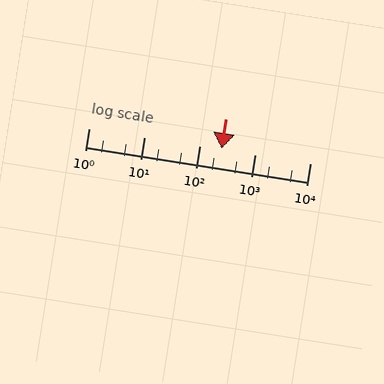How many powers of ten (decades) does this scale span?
The scale spans 4 decades, from 1 to 10000.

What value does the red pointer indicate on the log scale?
The pointer indicates approximately 250.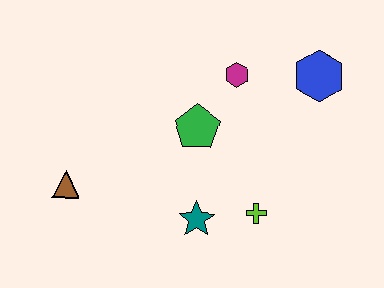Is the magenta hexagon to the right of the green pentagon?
Yes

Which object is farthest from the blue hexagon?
The brown triangle is farthest from the blue hexagon.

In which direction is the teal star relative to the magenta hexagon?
The teal star is below the magenta hexagon.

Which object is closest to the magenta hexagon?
The green pentagon is closest to the magenta hexagon.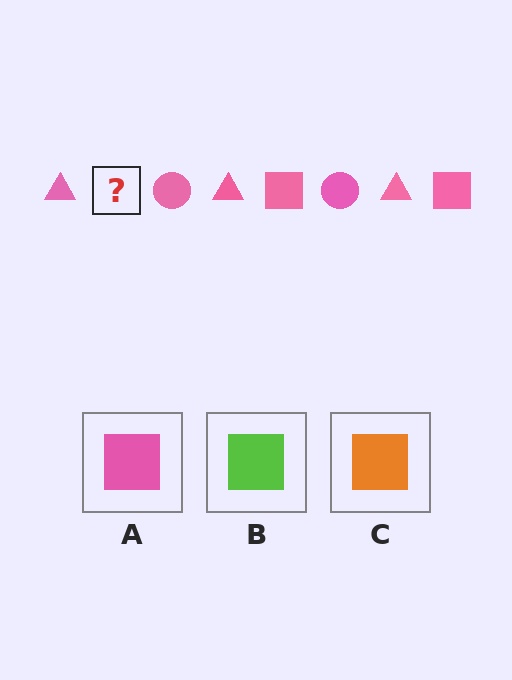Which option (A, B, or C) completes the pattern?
A.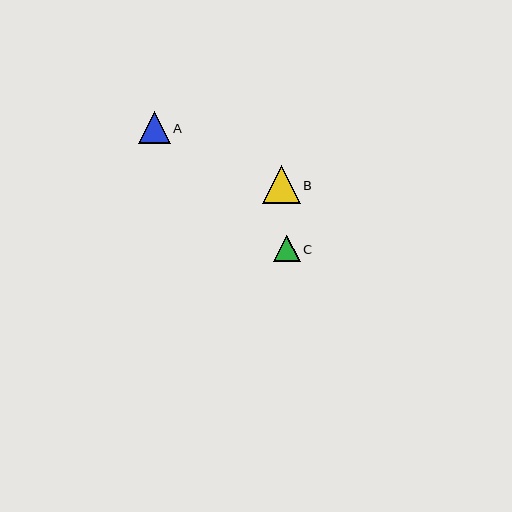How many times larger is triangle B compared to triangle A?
Triangle B is approximately 1.2 times the size of triangle A.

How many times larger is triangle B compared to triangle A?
Triangle B is approximately 1.2 times the size of triangle A.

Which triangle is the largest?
Triangle B is the largest with a size of approximately 38 pixels.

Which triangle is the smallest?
Triangle C is the smallest with a size of approximately 27 pixels.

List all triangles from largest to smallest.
From largest to smallest: B, A, C.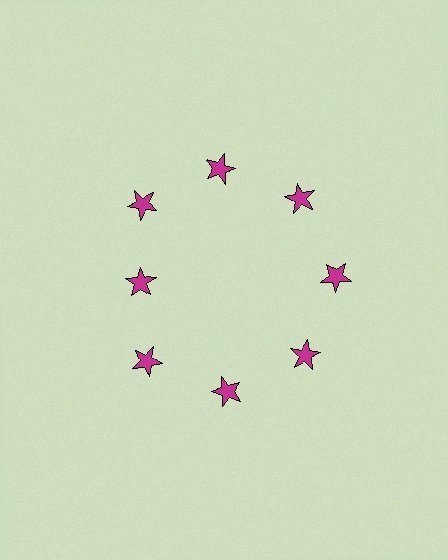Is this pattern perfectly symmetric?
No. The 8 magenta stars are arranged in a ring, but one element near the 9 o'clock position is pulled inward toward the center, breaking the 8-fold rotational symmetry.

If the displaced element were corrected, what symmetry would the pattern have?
It would have 8-fold rotational symmetry — the pattern would map onto itself every 45 degrees.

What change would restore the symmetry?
The symmetry would be restored by moving it outward, back onto the ring so that all 8 stars sit at equal angles and equal distance from the center.